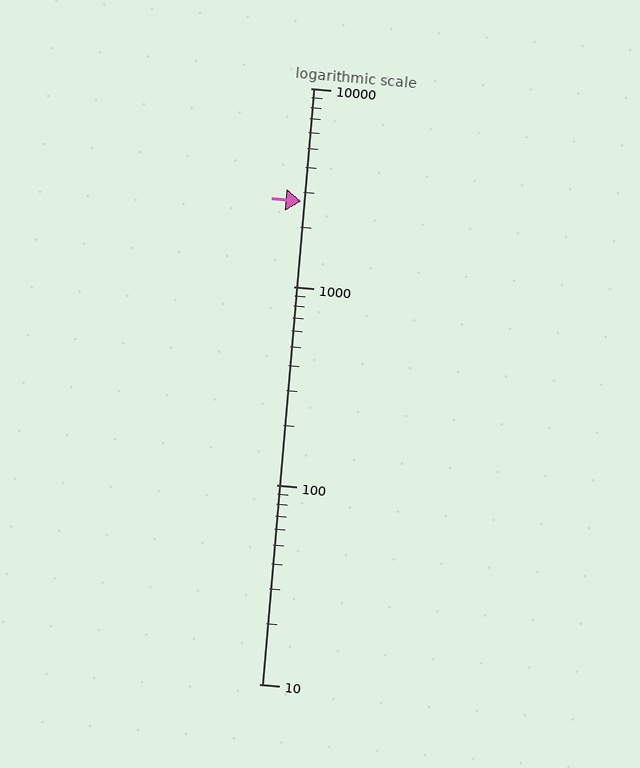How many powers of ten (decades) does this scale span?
The scale spans 3 decades, from 10 to 10000.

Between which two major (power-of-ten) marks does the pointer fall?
The pointer is between 1000 and 10000.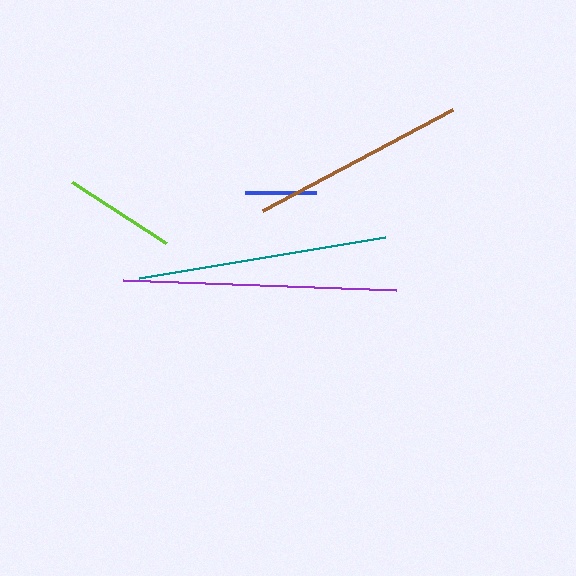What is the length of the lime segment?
The lime segment is approximately 112 pixels long.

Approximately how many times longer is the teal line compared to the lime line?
The teal line is approximately 2.2 times the length of the lime line.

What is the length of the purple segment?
The purple segment is approximately 274 pixels long.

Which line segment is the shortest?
The blue line is the shortest at approximately 71 pixels.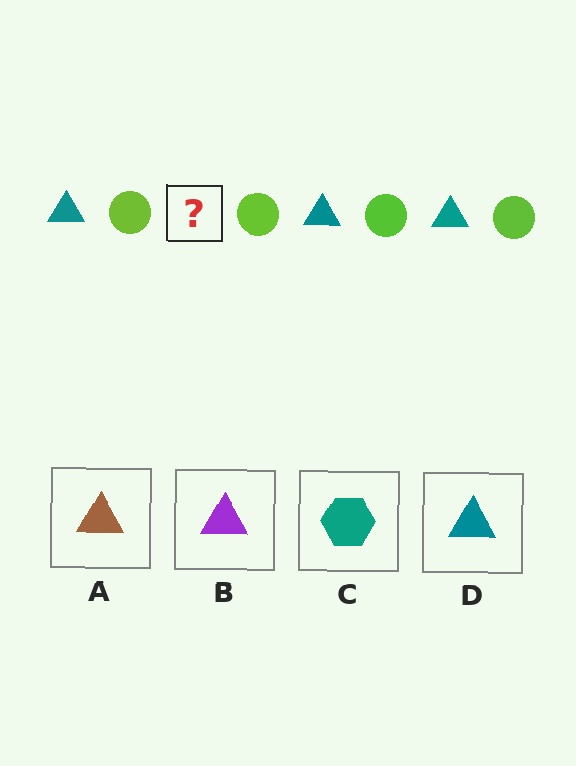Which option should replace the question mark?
Option D.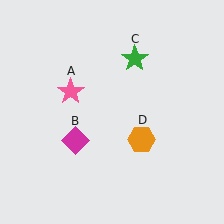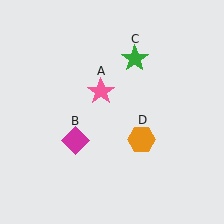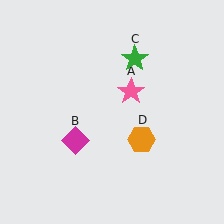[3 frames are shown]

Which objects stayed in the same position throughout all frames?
Magenta diamond (object B) and green star (object C) and orange hexagon (object D) remained stationary.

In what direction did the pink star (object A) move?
The pink star (object A) moved right.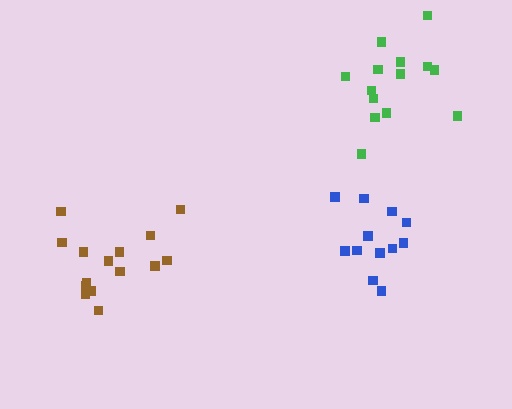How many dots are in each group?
Group 1: 16 dots, Group 2: 12 dots, Group 3: 14 dots (42 total).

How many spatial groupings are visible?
There are 3 spatial groupings.